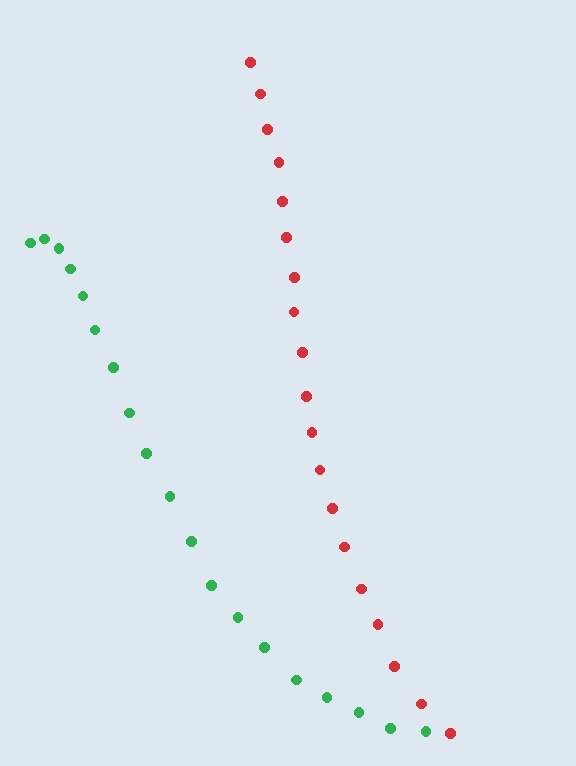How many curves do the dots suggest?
There are 2 distinct paths.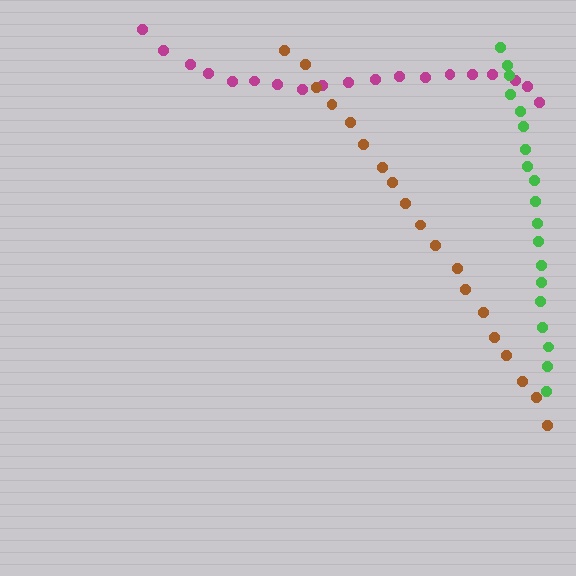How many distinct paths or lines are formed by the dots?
There are 3 distinct paths.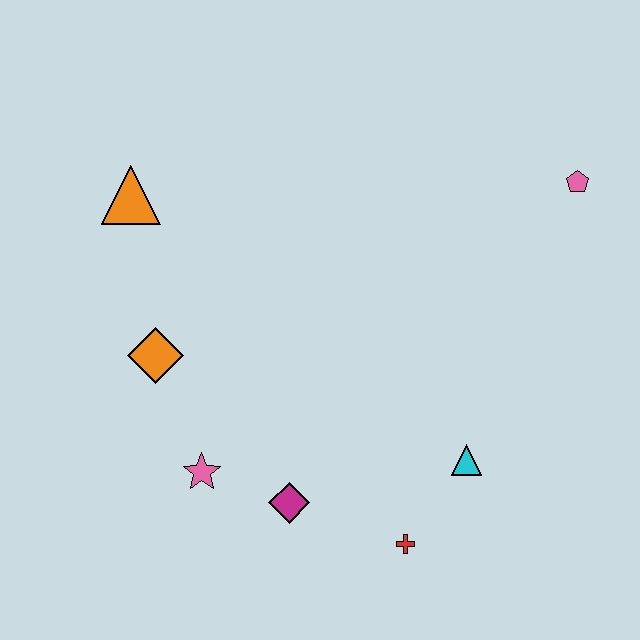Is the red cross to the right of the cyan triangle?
No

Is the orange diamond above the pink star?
Yes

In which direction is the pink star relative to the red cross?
The pink star is to the left of the red cross.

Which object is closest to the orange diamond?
The pink star is closest to the orange diamond.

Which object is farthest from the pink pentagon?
The pink star is farthest from the pink pentagon.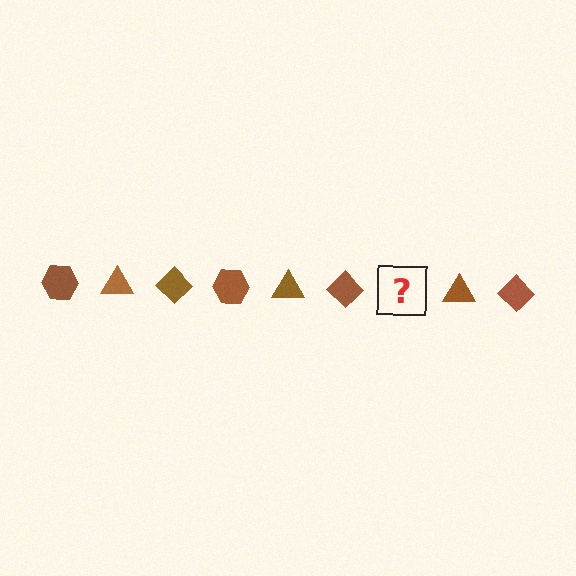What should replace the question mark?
The question mark should be replaced with a brown hexagon.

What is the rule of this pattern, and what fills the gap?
The rule is that the pattern cycles through hexagon, triangle, diamond shapes in brown. The gap should be filled with a brown hexagon.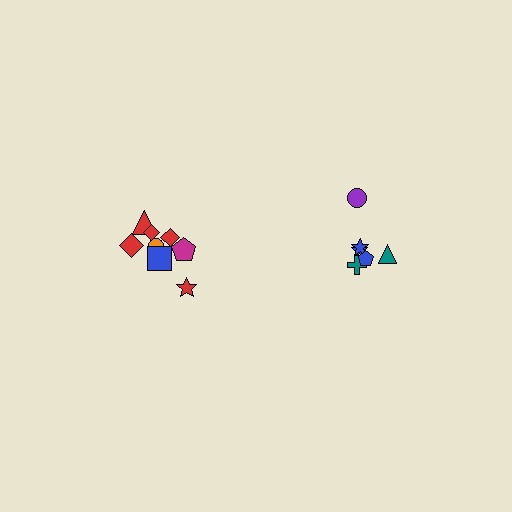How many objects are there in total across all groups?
There are 14 objects.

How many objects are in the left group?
There are 8 objects.